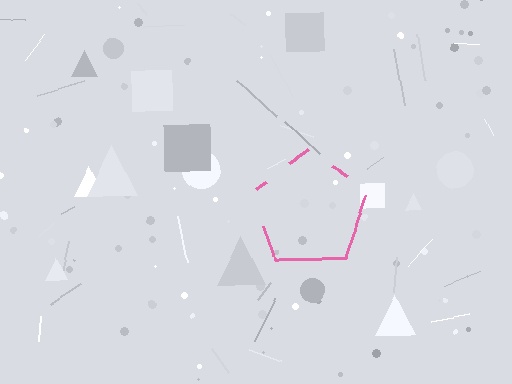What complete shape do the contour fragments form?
The contour fragments form a pentagon.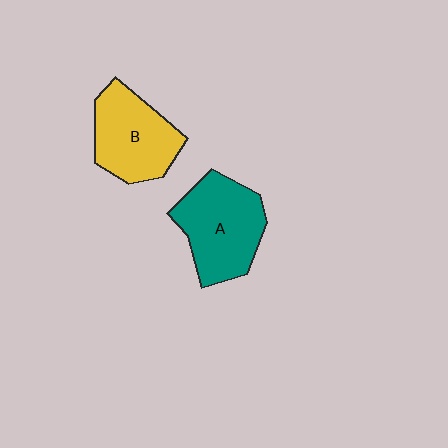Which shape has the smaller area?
Shape B (yellow).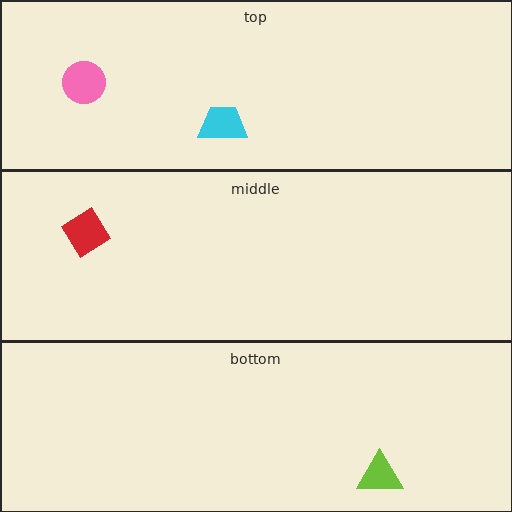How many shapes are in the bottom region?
1.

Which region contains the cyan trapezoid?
The top region.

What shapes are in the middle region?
The red diamond.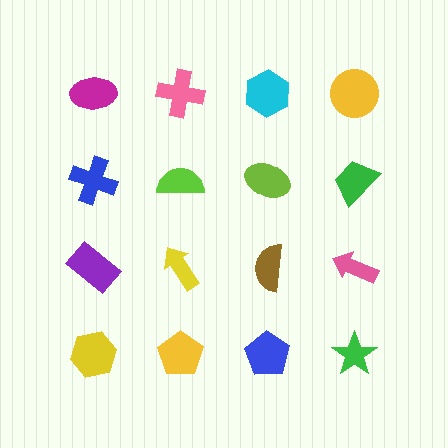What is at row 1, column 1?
A magenta ellipse.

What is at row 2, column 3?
A lime ellipse.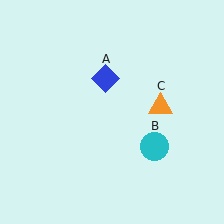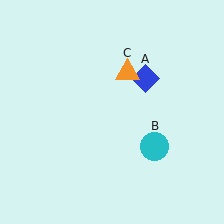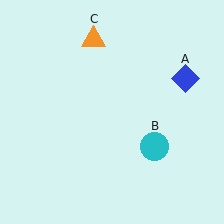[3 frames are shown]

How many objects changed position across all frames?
2 objects changed position: blue diamond (object A), orange triangle (object C).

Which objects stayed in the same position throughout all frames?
Cyan circle (object B) remained stationary.